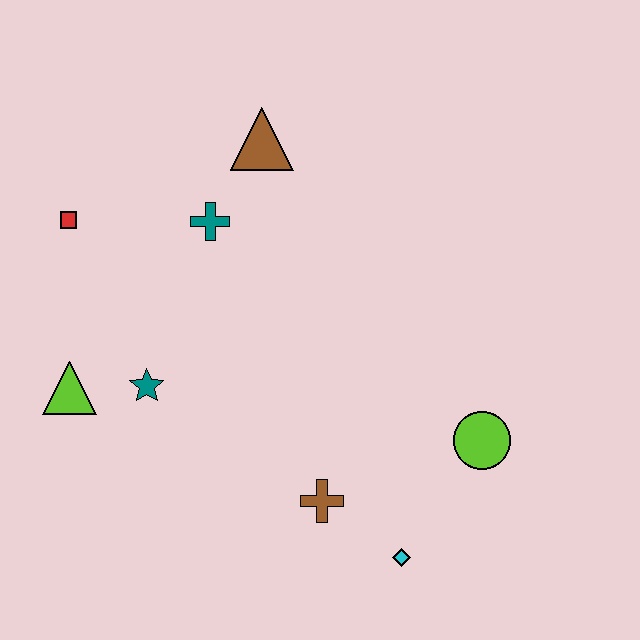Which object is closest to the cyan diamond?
The brown cross is closest to the cyan diamond.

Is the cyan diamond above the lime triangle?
No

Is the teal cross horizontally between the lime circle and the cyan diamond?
No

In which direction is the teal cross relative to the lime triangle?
The teal cross is above the lime triangle.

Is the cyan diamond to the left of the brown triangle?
No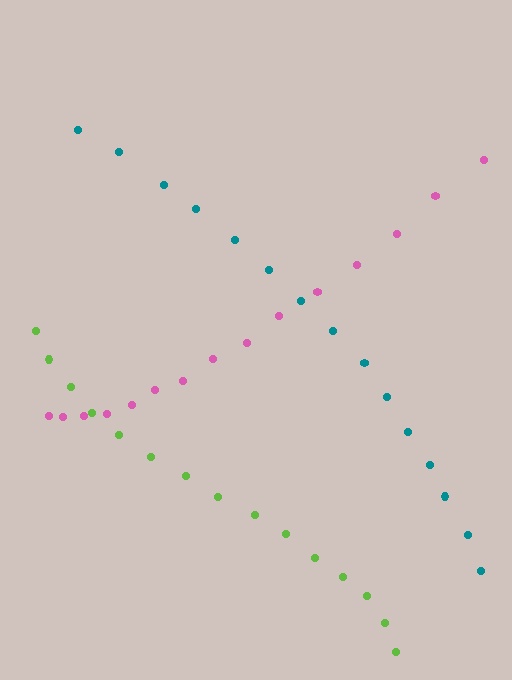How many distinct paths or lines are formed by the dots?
There are 3 distinct paths.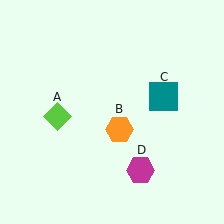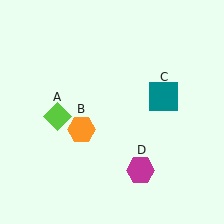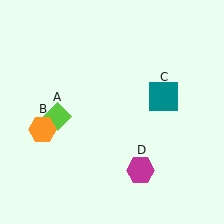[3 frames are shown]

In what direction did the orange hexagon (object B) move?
The orange hexagon (object B) moved left.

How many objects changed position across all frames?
1 object changed position: orange hexagon (object B).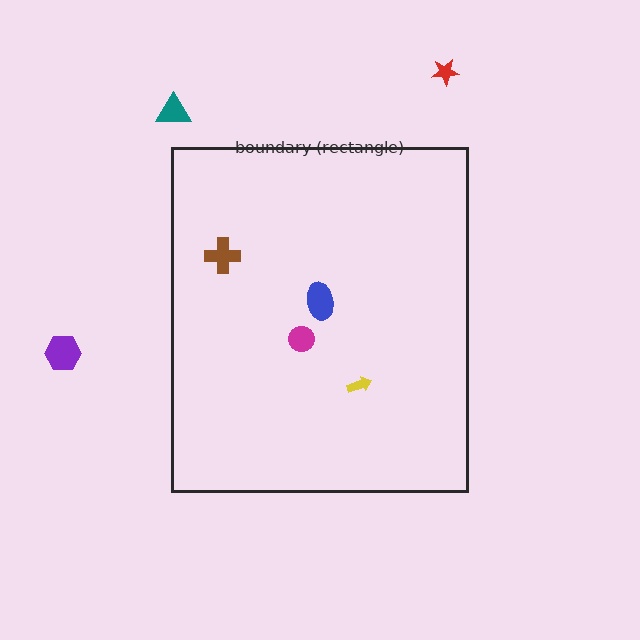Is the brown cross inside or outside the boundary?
Inside.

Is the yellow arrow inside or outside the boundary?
Inside.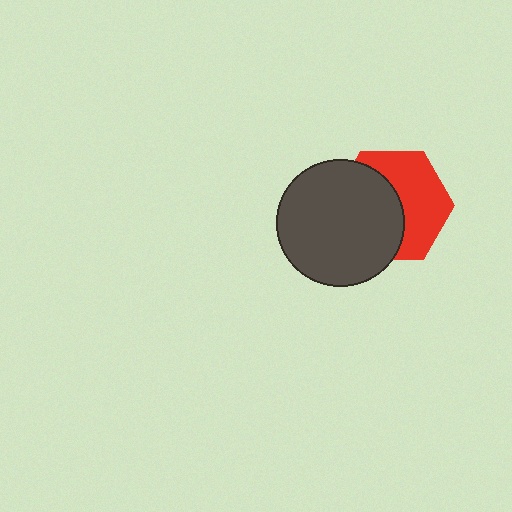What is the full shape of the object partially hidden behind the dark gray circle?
The partially hidden object is a red hexagon.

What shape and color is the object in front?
The object in front is a dark gray circle.